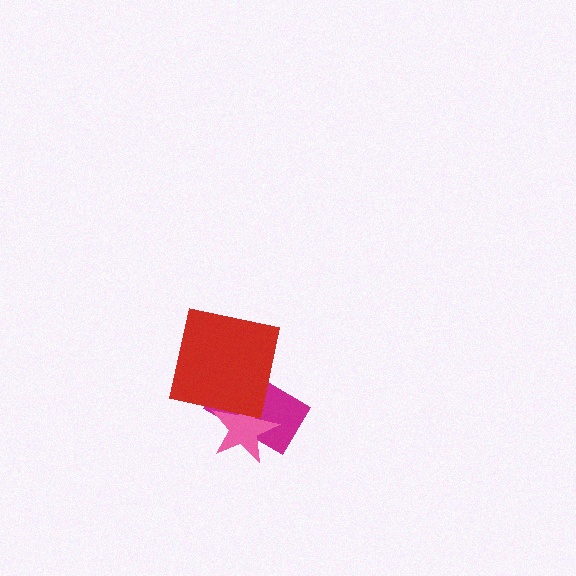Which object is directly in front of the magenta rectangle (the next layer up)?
The pink star is directly in front of the magenta rectangle.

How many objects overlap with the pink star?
2 objects overlap with the pink star.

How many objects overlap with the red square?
2 objects overlap with the red square.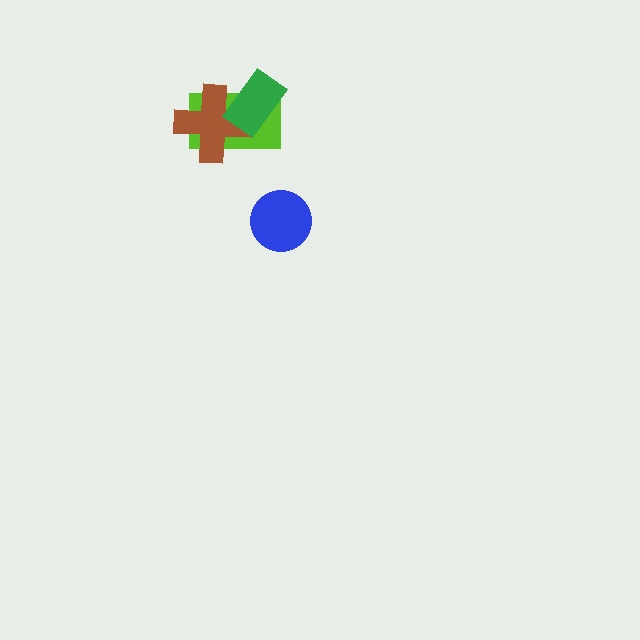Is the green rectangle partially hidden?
No, no other shape covers it.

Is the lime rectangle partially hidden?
Yes, it is partially covered by another shape.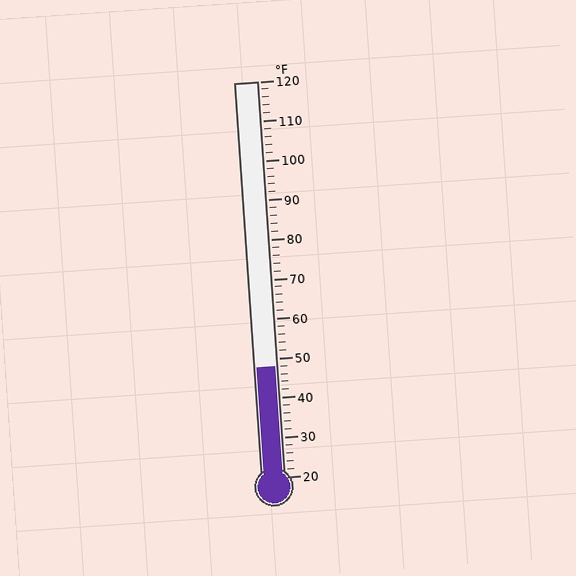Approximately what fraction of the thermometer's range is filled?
The thermometer is filled to approximately 30% of its range.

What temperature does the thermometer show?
The thermometer shows approximately 48°F.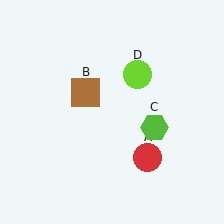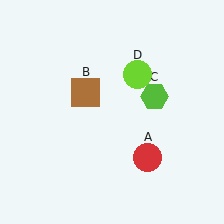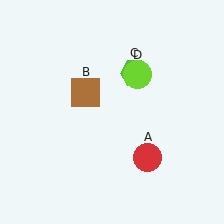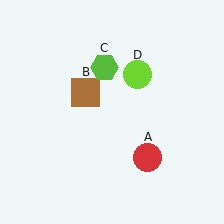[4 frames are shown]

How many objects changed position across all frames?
1 object changed position: lime hexagon (object C).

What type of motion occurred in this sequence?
The lime hexagon (object C) rotated counterclockwise around the center of the scene.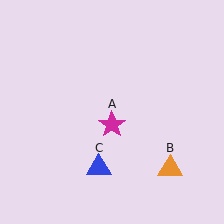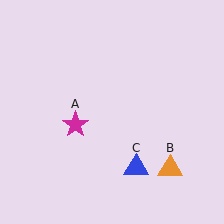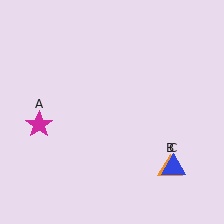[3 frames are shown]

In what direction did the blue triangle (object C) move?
The blue triangle (object C) moved right.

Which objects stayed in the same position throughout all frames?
Orange triangle (object B) remained stationary.